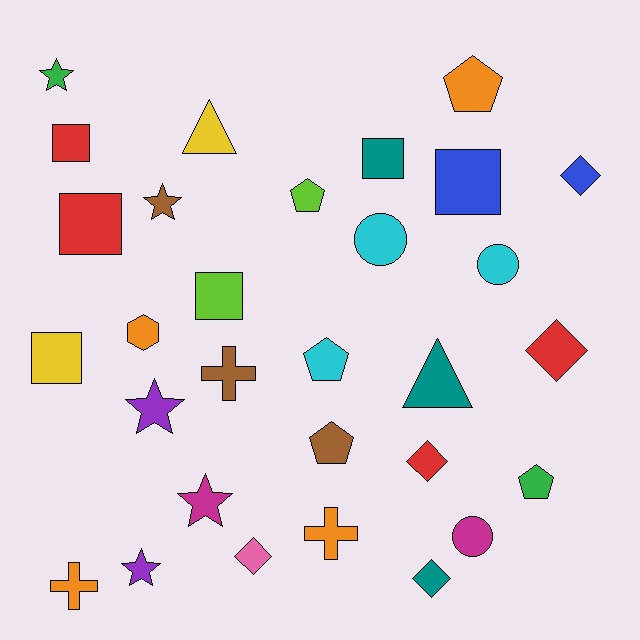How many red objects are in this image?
There are 4 red objects.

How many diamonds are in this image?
There are 5 diamonds.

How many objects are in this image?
There are 30 objects.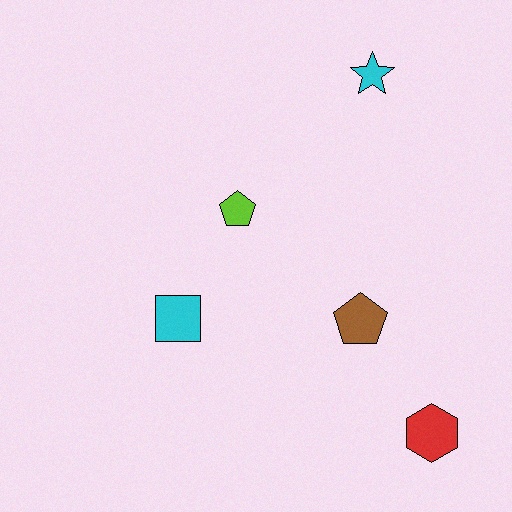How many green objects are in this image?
There are no green objects.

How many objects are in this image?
There are 5 objects.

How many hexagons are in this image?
There is 1 hexagon.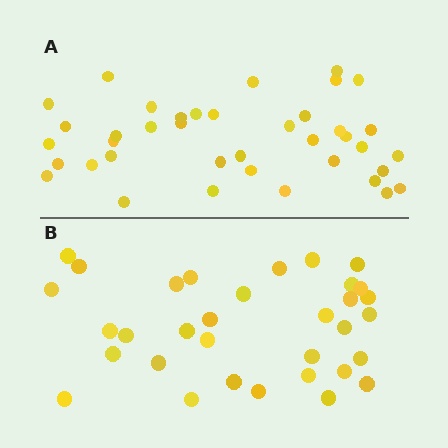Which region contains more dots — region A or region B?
Region A (the top region) has more dots.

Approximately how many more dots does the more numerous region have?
Region A has about 6 more dots than region B.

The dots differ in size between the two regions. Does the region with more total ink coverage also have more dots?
No. Region B has more total ink coverage because its dots are larger, but region A actually contains more individual dots. Total area can be misleading — the number of items is what matters here.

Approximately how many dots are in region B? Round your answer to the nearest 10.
About 30 dots. (The exact count is 33, which rounds to 30.)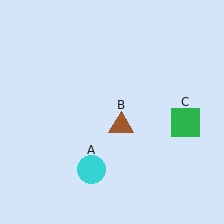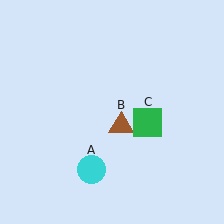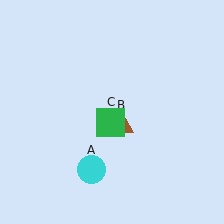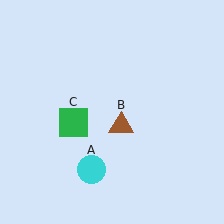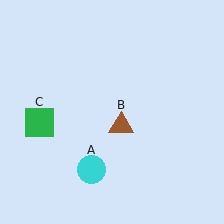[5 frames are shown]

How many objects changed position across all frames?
1 object changed position: green square (object C).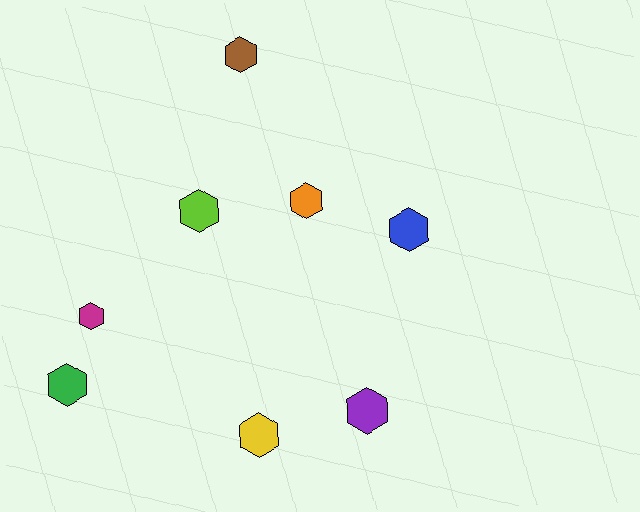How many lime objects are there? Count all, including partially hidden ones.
There is 1 lime object.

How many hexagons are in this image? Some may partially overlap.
There are 8 hexagons.